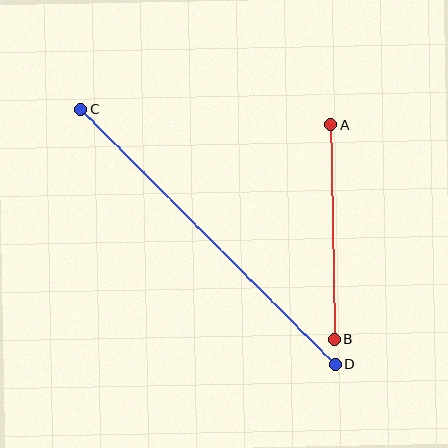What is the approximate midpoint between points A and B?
The midpoint is at approximately (333, 232) pixels.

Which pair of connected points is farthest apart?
Points C and D are farthest apart.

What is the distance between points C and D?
The distance is approximately 360 pixels.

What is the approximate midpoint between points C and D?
The midpoint is at approximately (208, 237) pixels.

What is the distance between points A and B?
The distance is approximately 215 pixels.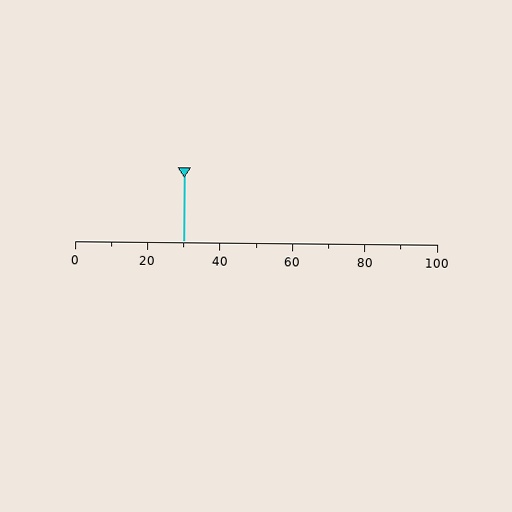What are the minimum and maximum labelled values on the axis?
The axis runs from 0 to 100.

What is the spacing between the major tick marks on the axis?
The major ticks are spaced 20 apart.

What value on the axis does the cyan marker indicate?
The marker indicates approximately 30.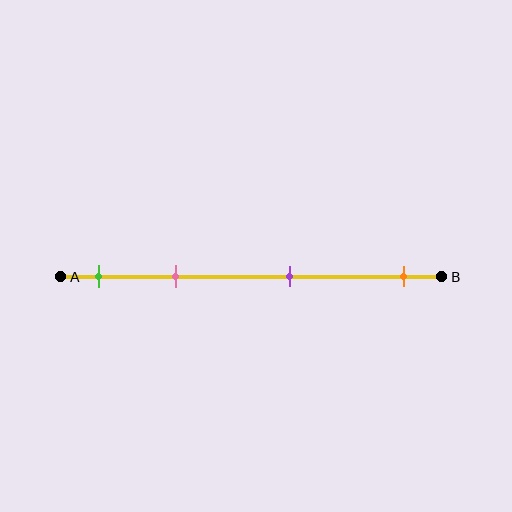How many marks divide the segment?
There are 4 marks dividing the segment.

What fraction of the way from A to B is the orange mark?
The orange mark is approximately 90% (0.9) of the way from A to B.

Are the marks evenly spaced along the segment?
No, the marks are not evenly spaced.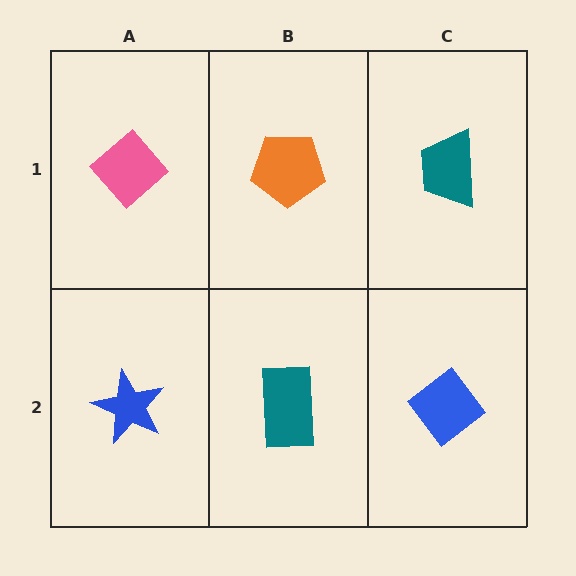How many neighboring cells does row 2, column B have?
3.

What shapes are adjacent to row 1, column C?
A blue diamond (row 2, column C), an orange pentagon (row 1, column B).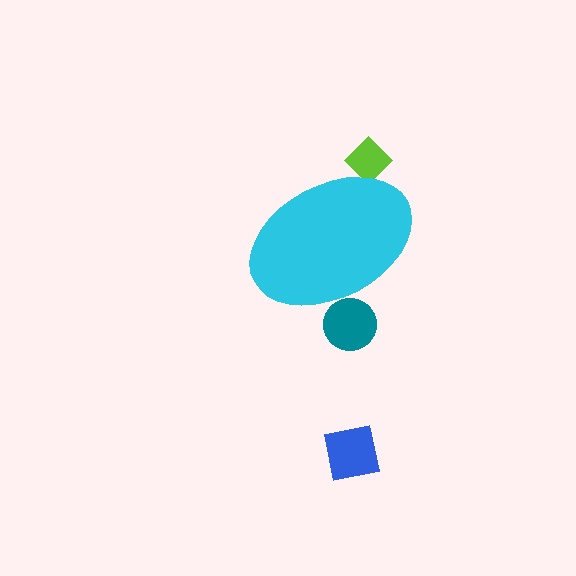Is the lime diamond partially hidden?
Yes, the lime diamond is partially hidden behind the cyan ellipse.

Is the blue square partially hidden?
No, the blue square is fully visible.